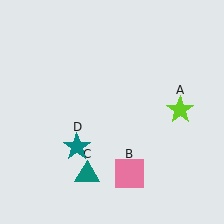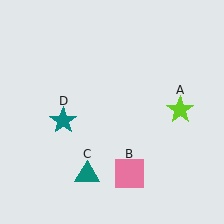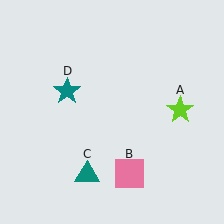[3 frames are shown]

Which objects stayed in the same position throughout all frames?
Lime star (object A) and pink square (object B) and teal triangle (object C) remained stationary.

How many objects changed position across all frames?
1 object changed position: teal star (object D).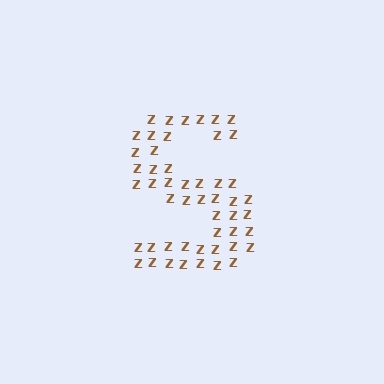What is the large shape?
The large shape is the letter S.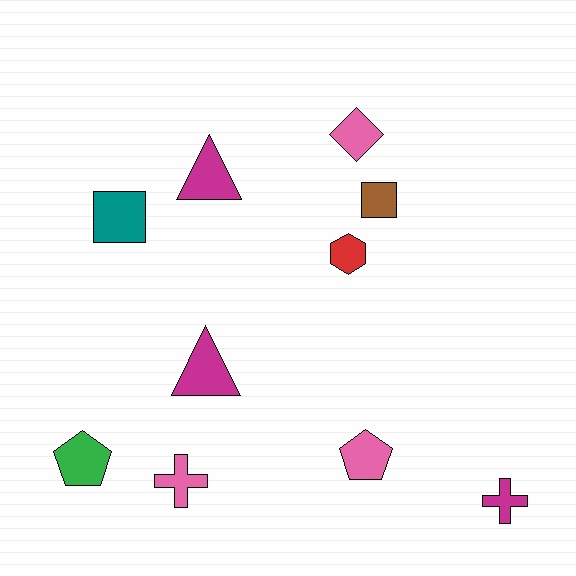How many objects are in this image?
There are 10 objects.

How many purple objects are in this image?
There are no purple objects.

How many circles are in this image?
There are no circles.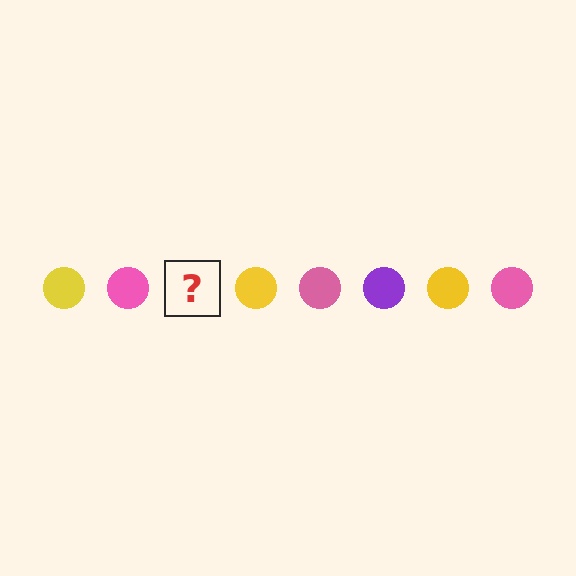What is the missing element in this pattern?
The missing element is a purple circle.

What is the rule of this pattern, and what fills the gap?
The rule is that the pattern cycles through yellow, pink, purple circles. The gap should be filled with a purple circle.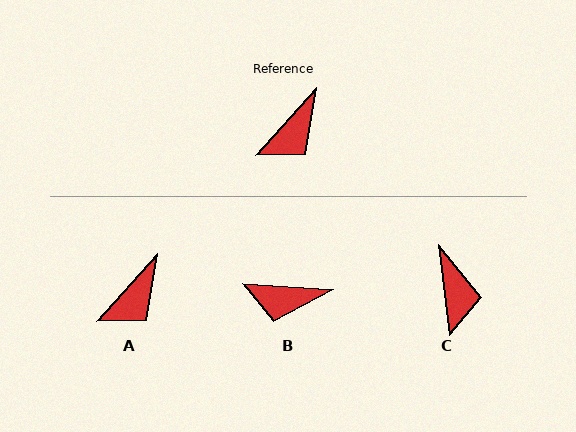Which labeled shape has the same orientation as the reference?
A.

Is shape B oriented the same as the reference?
No, it is off by about 52 degrees.